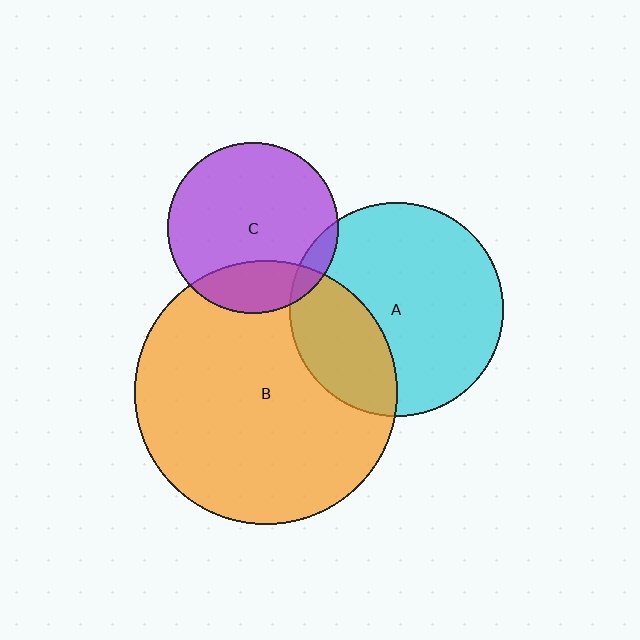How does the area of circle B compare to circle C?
Approximately 2.4 times.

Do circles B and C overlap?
Yes.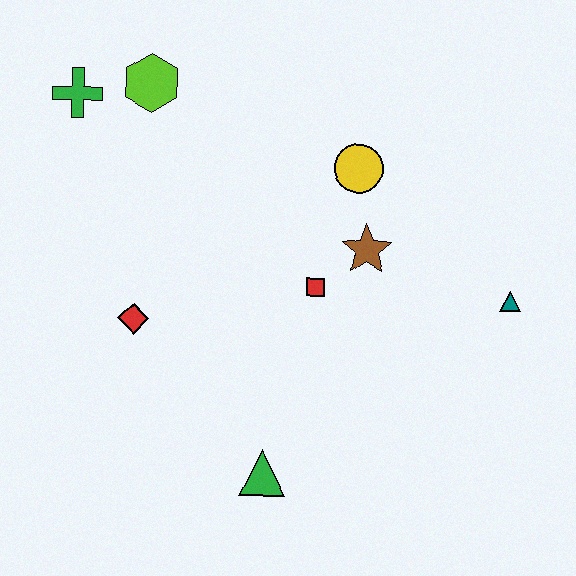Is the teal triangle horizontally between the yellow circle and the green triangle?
No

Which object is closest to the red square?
The brown star is closest to the red square.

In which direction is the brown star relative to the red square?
The brown star is to the right of the red square.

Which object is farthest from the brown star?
The green cross is farthest from the brown star.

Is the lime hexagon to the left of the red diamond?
No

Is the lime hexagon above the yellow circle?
Yes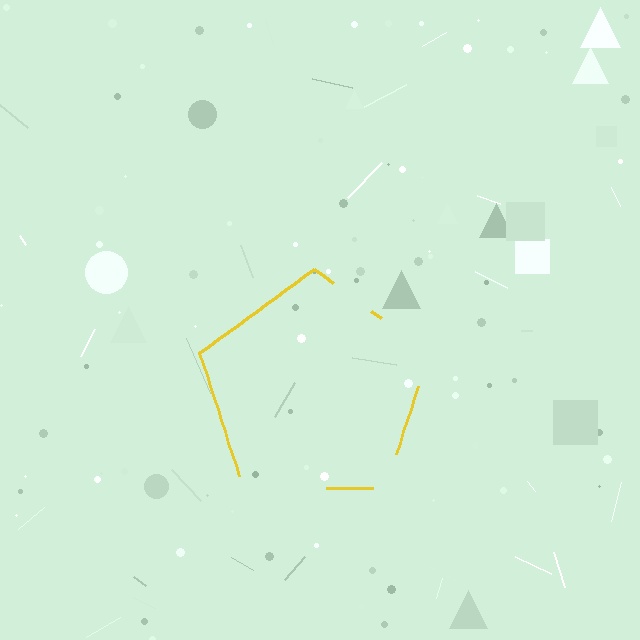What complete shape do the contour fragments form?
The contour fragments form a pentagon.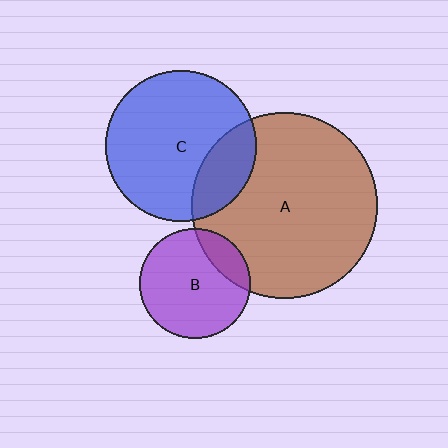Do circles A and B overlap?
Yes.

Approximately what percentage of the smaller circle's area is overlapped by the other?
Approximately 20%.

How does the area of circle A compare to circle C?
Approximately 1.5 times.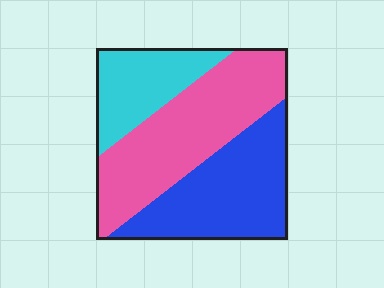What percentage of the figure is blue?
Blue covers around 35% of the figure.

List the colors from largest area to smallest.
From largest to smallest: pink, blue, cyan.